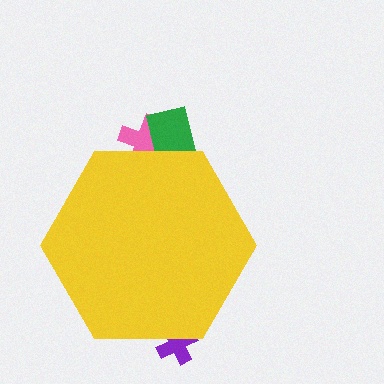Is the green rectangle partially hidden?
Yes, the green rectangle is partially hidden behind the yellow hexagon.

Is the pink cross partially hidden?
Yes, the pink cross is partially hidden behind the yellow hexagon.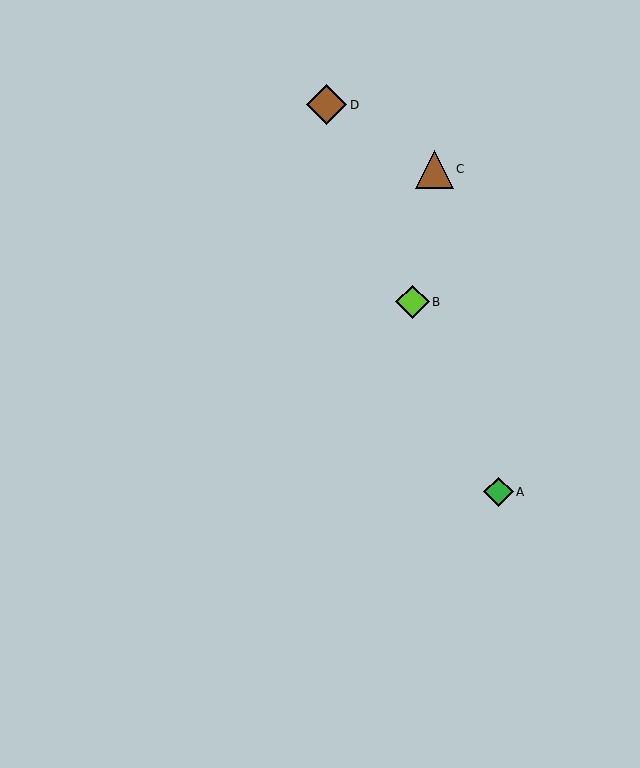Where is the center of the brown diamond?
The center of the brown diamond is at (327, 105).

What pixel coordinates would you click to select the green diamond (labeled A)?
Click at (498, 492) to select the green diamond A.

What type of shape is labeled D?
Shape D is a brown diamond.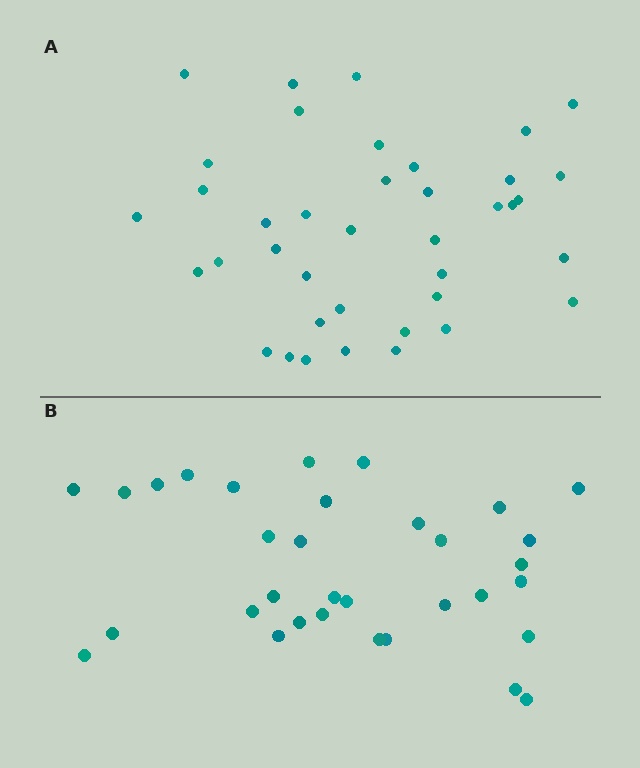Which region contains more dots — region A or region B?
Region A (the top region) has more dots.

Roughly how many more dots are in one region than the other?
Region A has about 6 more dots than region B.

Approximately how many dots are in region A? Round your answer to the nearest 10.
About 40 dots. (The exact count is 39, which rounds to 40.)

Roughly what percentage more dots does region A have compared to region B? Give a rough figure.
About 20% more.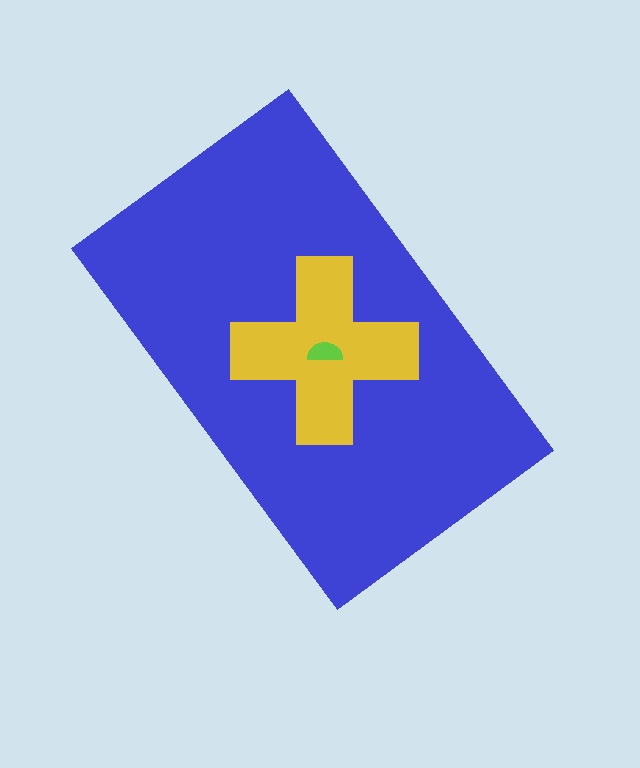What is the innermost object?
The lime semicircle.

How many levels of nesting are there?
3.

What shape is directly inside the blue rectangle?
The yellow cross.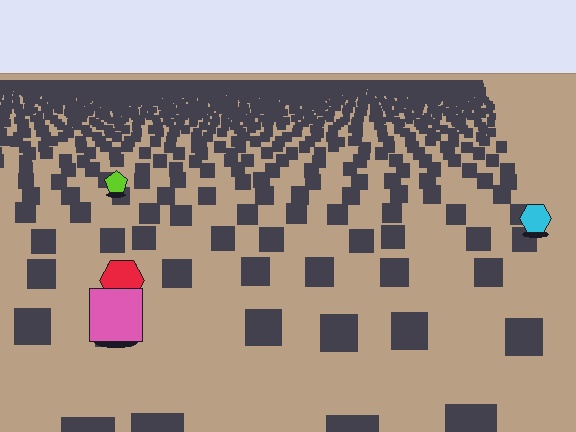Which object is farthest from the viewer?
The lime pentagon is farthest from the viewer. It appears smaller and the ground texture around it is denser.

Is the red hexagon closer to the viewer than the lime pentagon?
Yes. The red hexagon is closer — you can tell from the texture gradient: the ground texture is coarser near it.